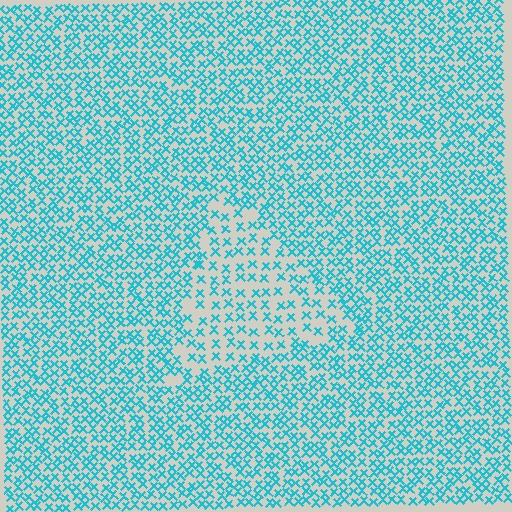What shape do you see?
I see a triangle.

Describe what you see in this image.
The image contains small cyan elements arranged at two different densities. A triangle-shaped region is visible where the elements are less densely packed than the surrounding area.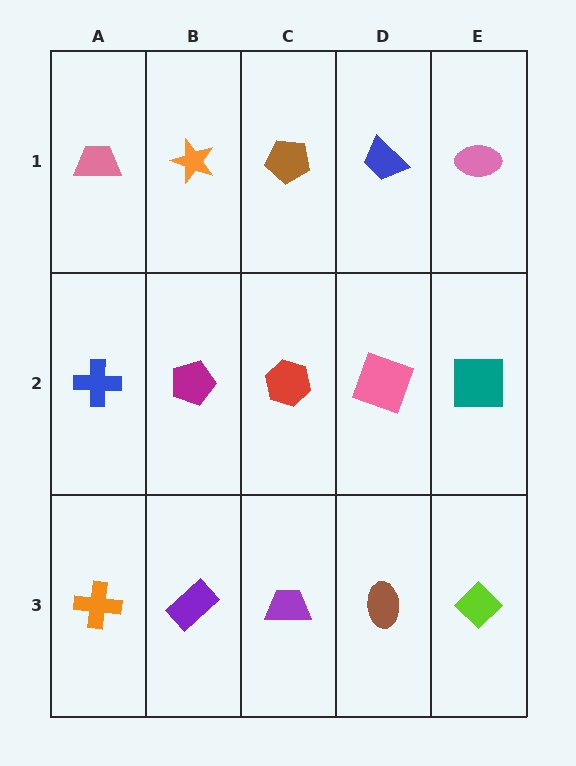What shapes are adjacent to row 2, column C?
A brown pentagon (row 1, column C), a purple trapezoid (row 3, column C), a magenta pentagon (row 2, column B), a pink square (row 2, column D).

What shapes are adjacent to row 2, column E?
A pink ellipse (row 1, column E), a lime diamond (row 3, column E), a pink square (row 2, column D).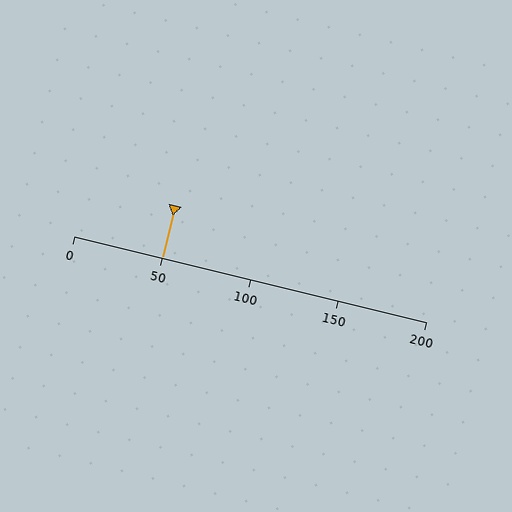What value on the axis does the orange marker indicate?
The marker indicates approximately 50.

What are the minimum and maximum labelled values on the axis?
The axis runs from 0 to 200.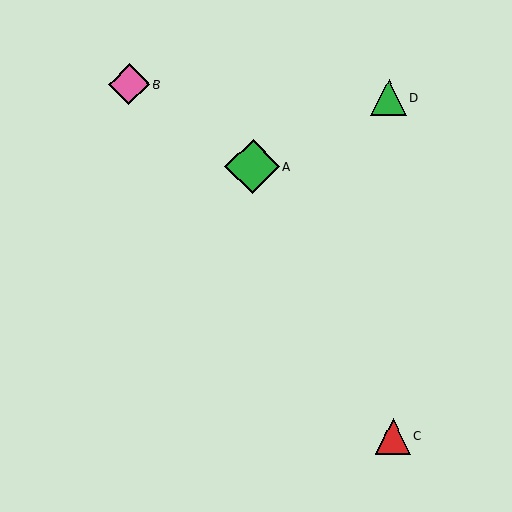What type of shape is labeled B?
Shape B is a pink diamond.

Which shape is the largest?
The green diamond (labeled A) is the largest.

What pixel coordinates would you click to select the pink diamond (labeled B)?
Click at (129, 84) to select the pink diamond B.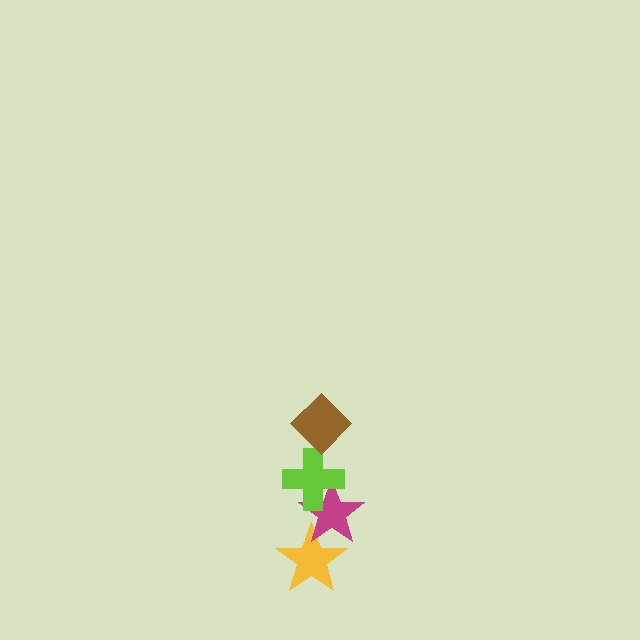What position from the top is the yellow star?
The yellow star is 4th from the top.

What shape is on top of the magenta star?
The lime cross is on top of the magenta star.